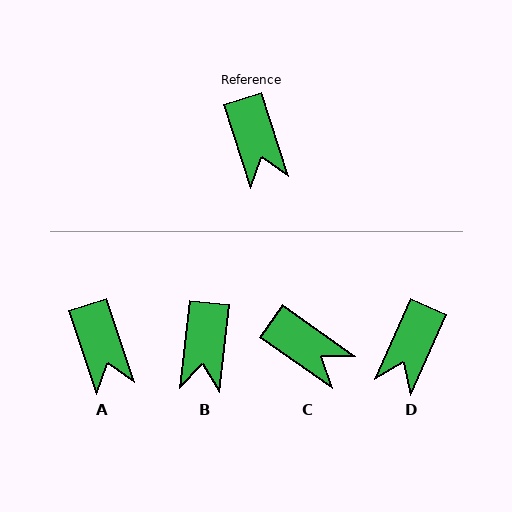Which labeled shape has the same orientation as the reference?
A.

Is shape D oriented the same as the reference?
No, it is off by about 42 degrees.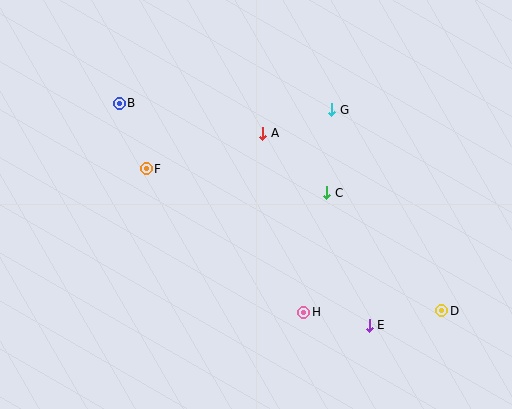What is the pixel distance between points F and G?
The distance between F and G is 195 pixels.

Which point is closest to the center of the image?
Point A at (263, 133) is closest to the center.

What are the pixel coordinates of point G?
Point G is at (332, 110).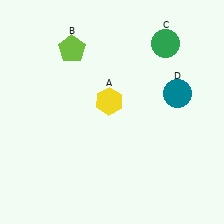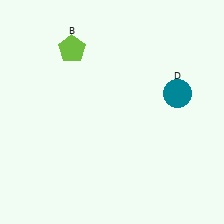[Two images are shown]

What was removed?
The green circle (C), the yellow hexagon (A) were removed in Image 2.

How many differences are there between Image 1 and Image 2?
There are 2 differences between the two images.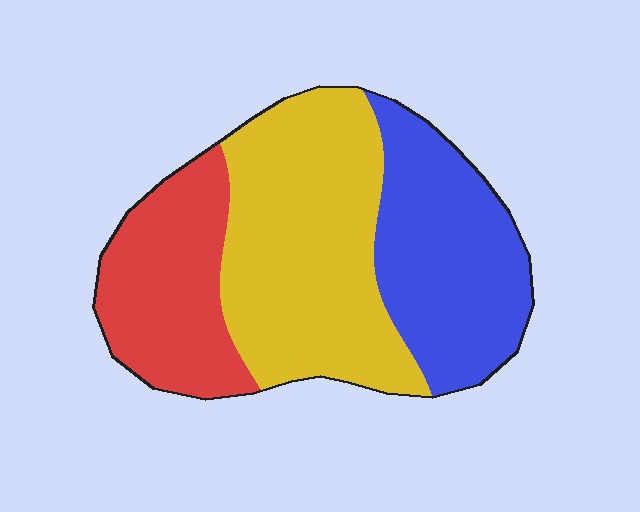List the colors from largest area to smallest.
From largest to smallest: yellow, blue, red.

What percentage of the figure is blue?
Blue covers 31% of the figure.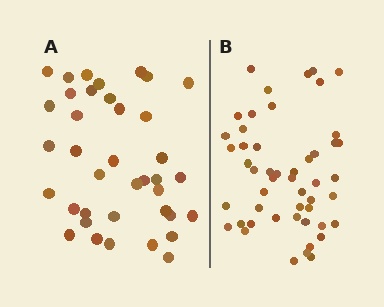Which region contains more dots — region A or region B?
Region B (the right region) has more dots.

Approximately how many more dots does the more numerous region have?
Region B has roughly 12 or so more dots than region A.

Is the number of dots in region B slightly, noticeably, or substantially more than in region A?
Region B has noticeably more, but not dramatically so. The ratio is roughly 1.3 to 1.